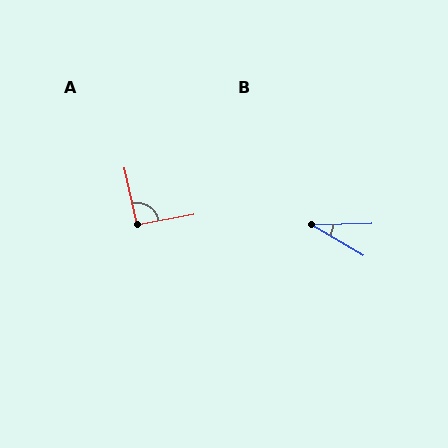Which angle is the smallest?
B, at approximately 32 degrees.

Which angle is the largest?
A, at approximately 92 degrees.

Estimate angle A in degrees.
Approximately 92 degrees.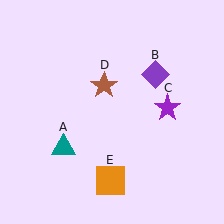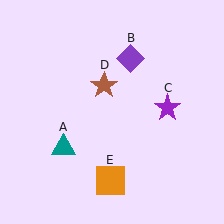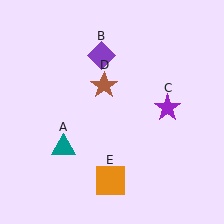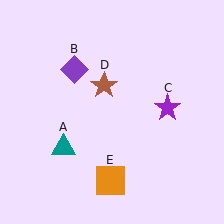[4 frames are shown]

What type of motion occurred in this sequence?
The purple diamond (object B) rotated counterclockwise around the center of the scene.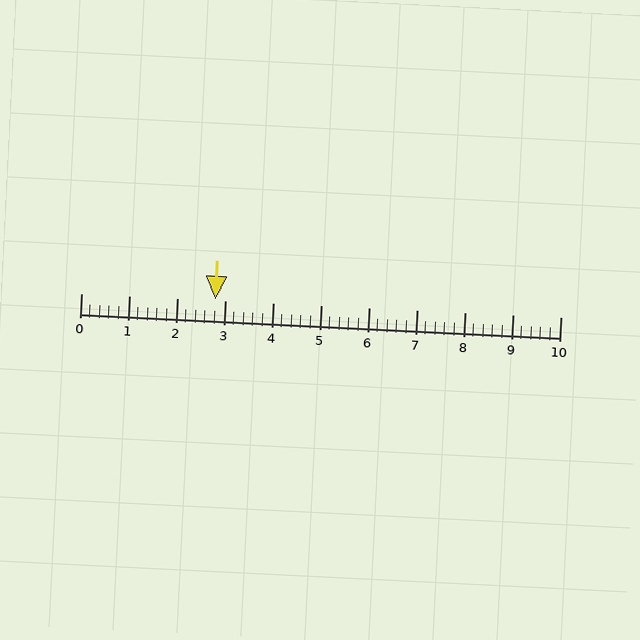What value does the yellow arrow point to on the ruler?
The yellow arrow points to approximately 2.8.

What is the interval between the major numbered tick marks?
The major tick marks are spaced 1 units apart.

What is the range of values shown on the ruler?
The ruler shows values from 0 to 10.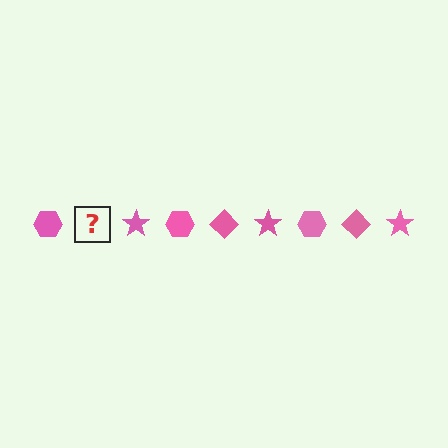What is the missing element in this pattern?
The missing element is a pink diamond.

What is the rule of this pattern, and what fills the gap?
The rule is that the pattern cycles through hexagon, diamond, star shapes in pink. The gap should be filled with a pink diamond.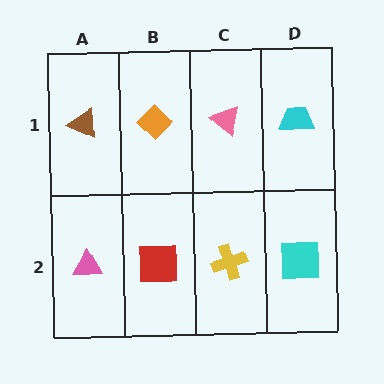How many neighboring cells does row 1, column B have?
3.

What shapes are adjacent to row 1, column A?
A pink triangle (row 2, column A), an orange diamond (row 1, column B).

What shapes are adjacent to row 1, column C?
A yellow cross (row 2, column C), an orange diamond (row 1, column B), a cyan trapezoid (row 1, column D).